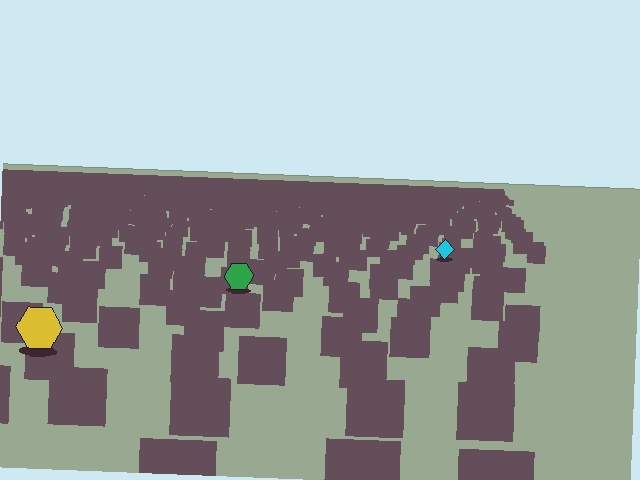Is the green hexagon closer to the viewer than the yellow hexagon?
No. The yellow hexagon is closer — you can tell from the texture gradient: the ground texture is coarser near it.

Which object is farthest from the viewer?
The cyan diamond is farthest from the viewer. It appears smaller and the ground texture around it is denser.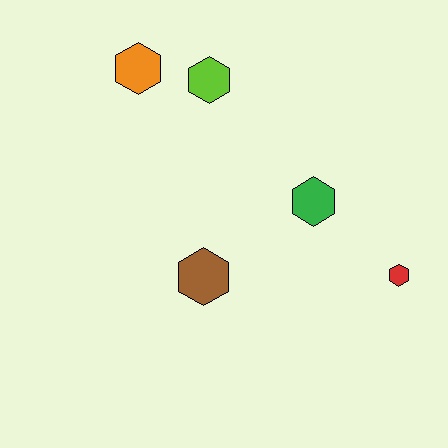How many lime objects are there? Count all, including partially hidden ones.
There is 1 lime object.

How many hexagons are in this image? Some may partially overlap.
There are 5 hexagons.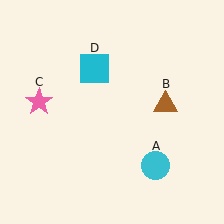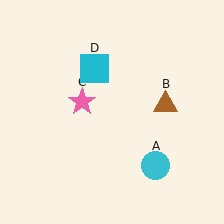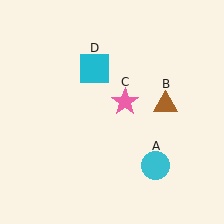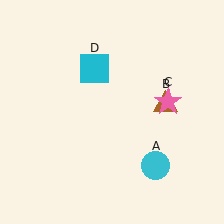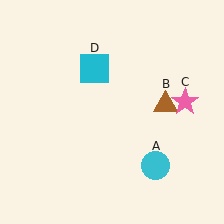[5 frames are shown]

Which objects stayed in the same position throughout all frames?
Cyan circle (object A) and brown triangle (object B) and cyan square (object D) remained stationary.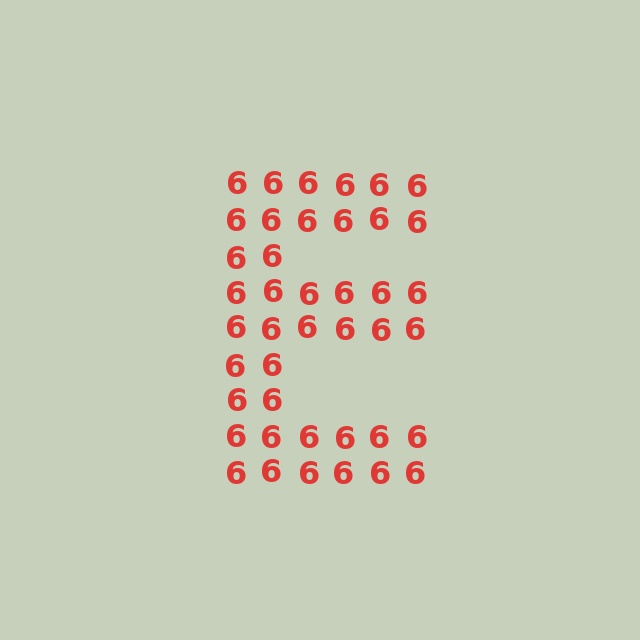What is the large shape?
The large shape is the letter E.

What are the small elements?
The small elements are digit 6's.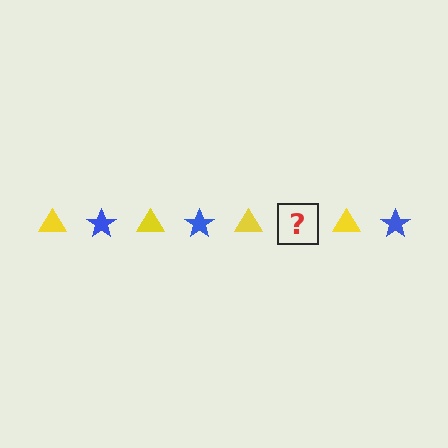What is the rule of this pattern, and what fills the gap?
The rule is that the pattern alternates between yellow triangle and blue star. The gap should be filled with a blue star.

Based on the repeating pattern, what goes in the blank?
The blank should be a blue star.